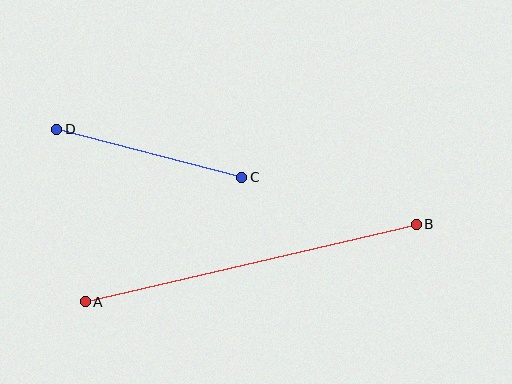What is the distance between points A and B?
The distance is approximately 340 pixels.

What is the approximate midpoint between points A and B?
The midpoint is at approximately (251, 263) pixels.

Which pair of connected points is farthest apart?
Points A and B are farthest apart.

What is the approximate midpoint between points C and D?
The midpoint is at approximately (149, 153) pixels.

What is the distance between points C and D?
The distance is approximately 191 pixels.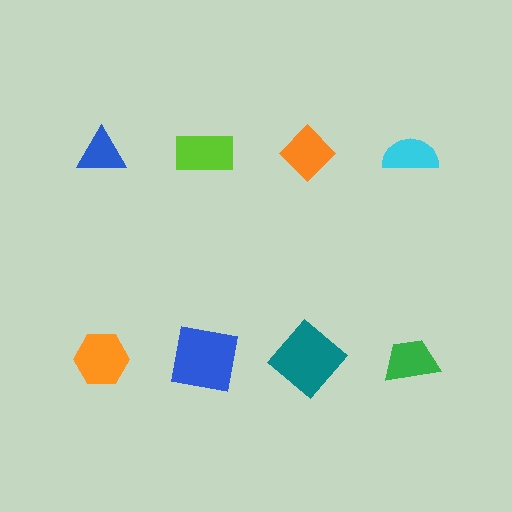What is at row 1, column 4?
A cyan semicircle.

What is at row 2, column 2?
A blue square.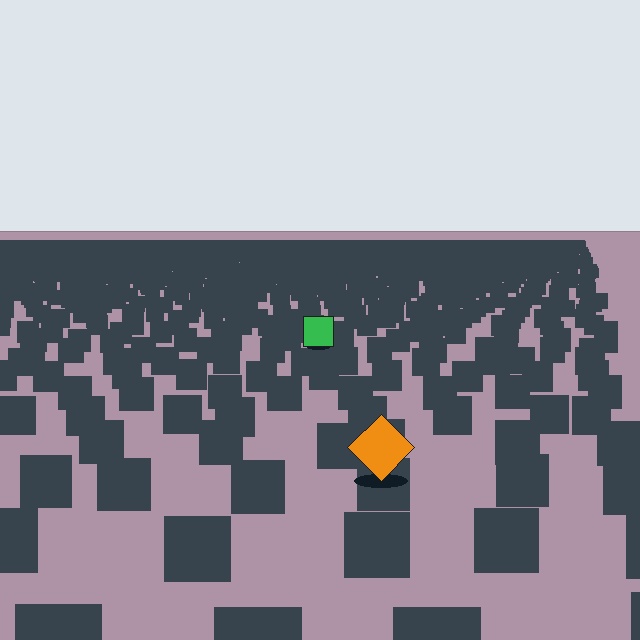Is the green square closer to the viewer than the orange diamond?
No. The orange diamond is closer — you can tell from the texture gradient: the ground texture is coarser near it.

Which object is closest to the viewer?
The orange diamond is closest. The texture marks near it are larger and more spread out.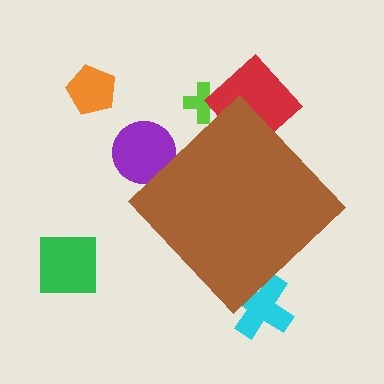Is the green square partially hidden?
No, the green square is fully visible.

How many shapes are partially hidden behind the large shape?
4 shapes are partially hidden.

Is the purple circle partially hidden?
Yes, the purple circle is partially hidden behind the brown diamond.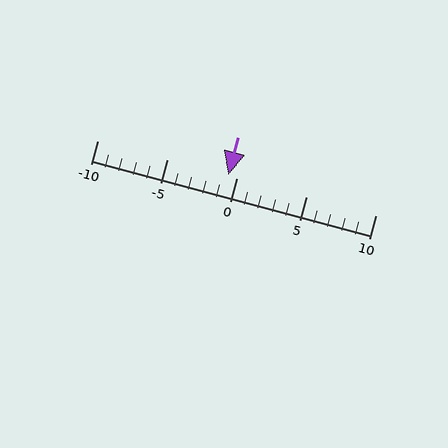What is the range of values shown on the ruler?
The ruler shows values from -10 to 10.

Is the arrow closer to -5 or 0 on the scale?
The arrow is closer to 0.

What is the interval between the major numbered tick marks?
The major tick marks are spaced 5 units apart.